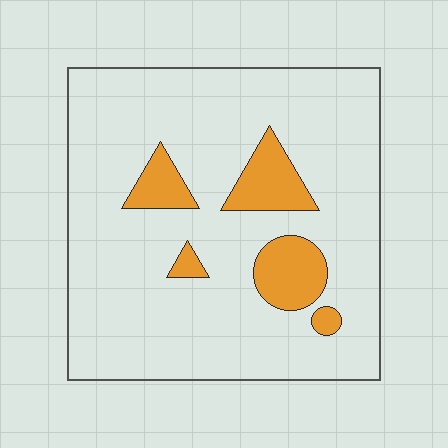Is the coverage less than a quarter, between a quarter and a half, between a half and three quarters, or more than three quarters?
Less than a quarter.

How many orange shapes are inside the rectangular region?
5.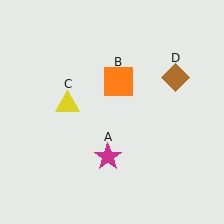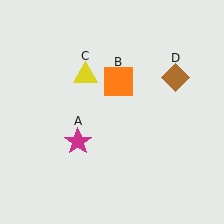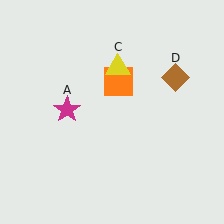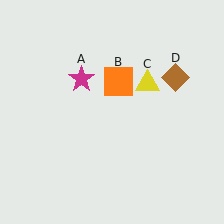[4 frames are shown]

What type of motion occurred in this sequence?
The magenta star (object A), yellow triangle (object C) rotated clockwise around the center of the scene.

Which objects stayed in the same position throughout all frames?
Orange square (object B) and brown diamond (object D) remained stationary.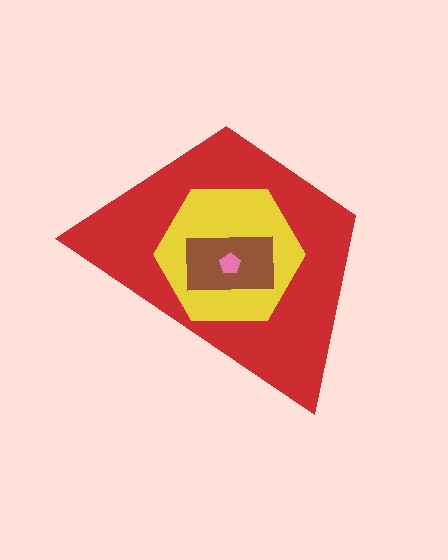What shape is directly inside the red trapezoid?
The yellow hexagon.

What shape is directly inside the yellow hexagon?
The brown rectangle.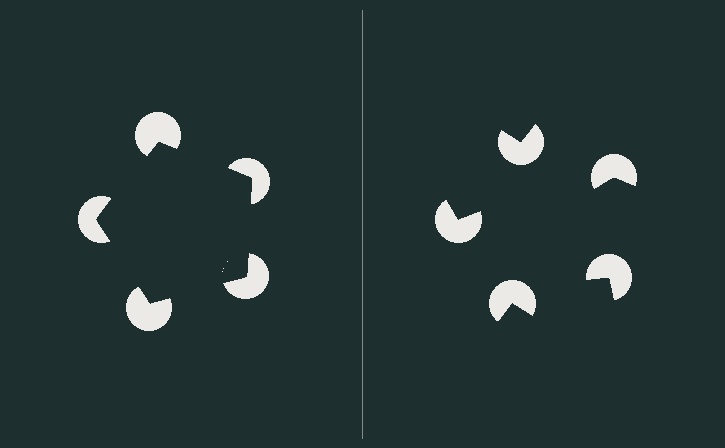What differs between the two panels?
The pac-man discs are positioned identically on both sides; only the wedge orientations differ. On the left they align to a pentagon; on the right they are misaligned.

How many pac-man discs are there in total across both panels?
10 — 5 on each side.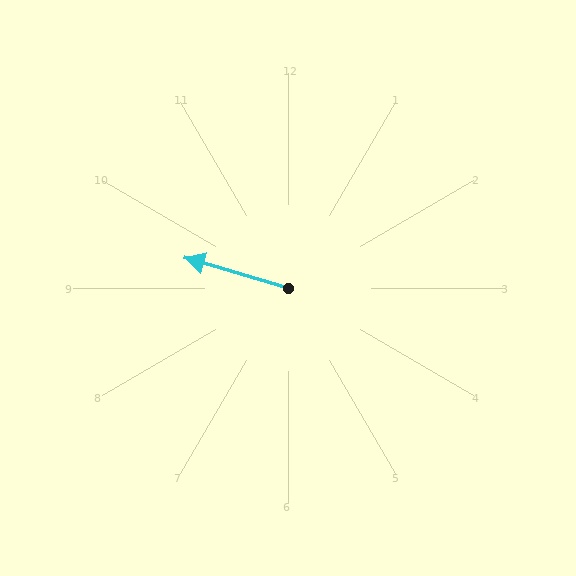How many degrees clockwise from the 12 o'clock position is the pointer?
Approximately 287 degrees.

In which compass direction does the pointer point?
West.